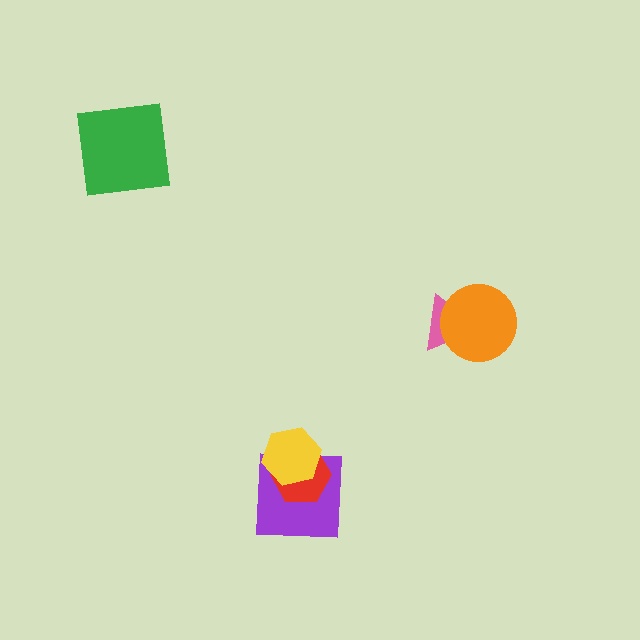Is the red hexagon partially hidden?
Yes, it is partially covered by another shape.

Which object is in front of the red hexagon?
The yellow hexagon is in front of the red hexagon.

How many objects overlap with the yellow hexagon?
2 objects overlap with the yellow hexagon.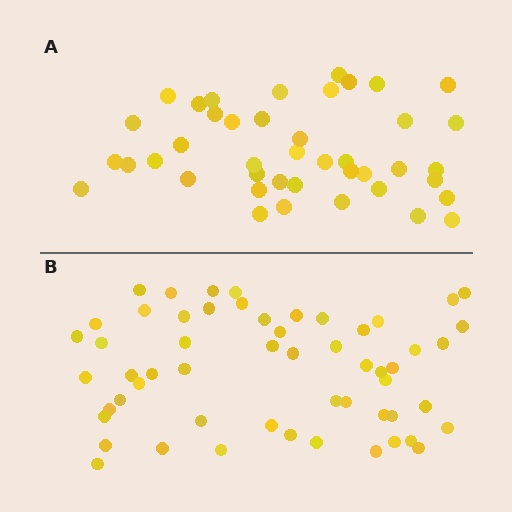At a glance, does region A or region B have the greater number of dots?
Region B (the bottom region) has more dots.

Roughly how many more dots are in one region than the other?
Region B has approximately 15 more dots than region A.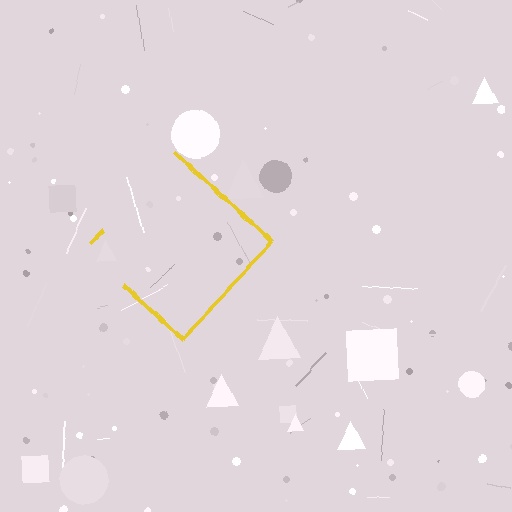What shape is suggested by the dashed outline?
The dashed outline suggests a diamond.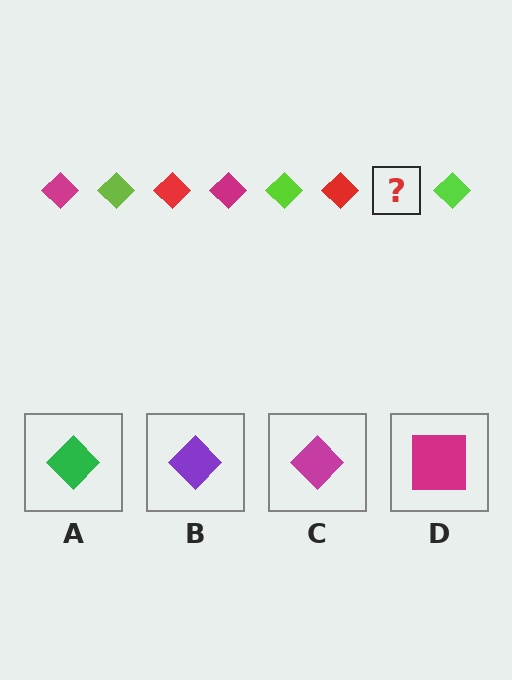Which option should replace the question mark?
Option C.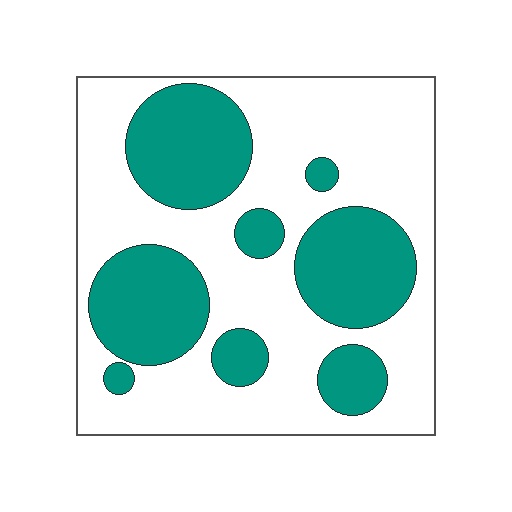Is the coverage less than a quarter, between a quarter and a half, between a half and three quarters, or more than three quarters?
Between a quarter and a half.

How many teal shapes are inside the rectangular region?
8.